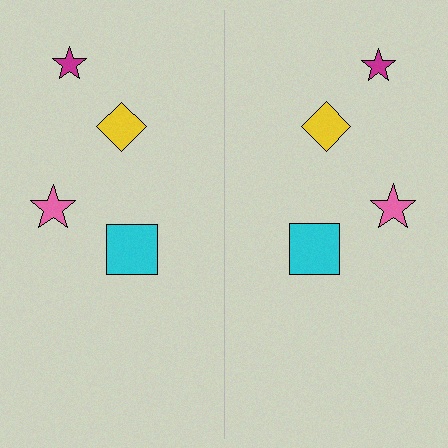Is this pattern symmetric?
Yes, this pattern has bilateral (reflection) symmetry.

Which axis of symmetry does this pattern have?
The pattern has a vertical axis of symmetry running through the center of the image.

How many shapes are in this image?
There are 8 shapes in this image.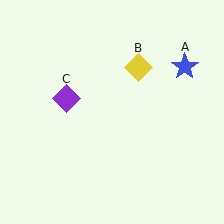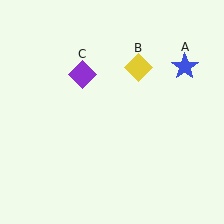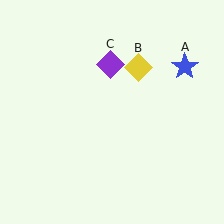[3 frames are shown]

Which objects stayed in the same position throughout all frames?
Blue star (object A) and yellow diamond (object B) remained stationary.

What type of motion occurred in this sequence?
The purple diamond (object C) rotated clockwise around the center of the scene.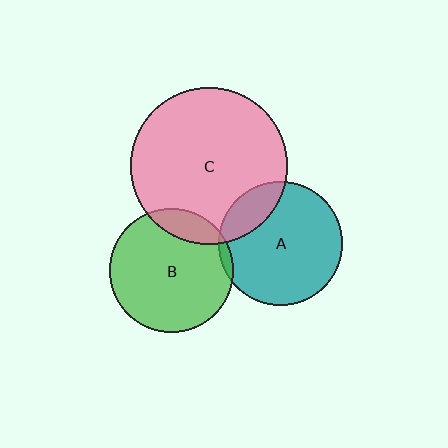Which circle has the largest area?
Circle C (pink).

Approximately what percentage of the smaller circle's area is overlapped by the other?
Approximately 5%.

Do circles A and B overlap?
Yes.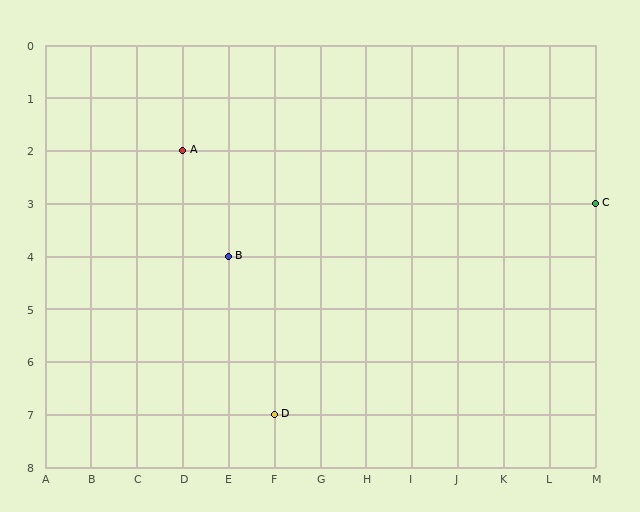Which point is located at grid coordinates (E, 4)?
Point B is at (E, 4).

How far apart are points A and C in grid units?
Points A and C are 9 columns and 1 row apart (about 9.1 grid units diagonally).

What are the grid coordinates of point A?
Point A is at grid coordinates (D, 2).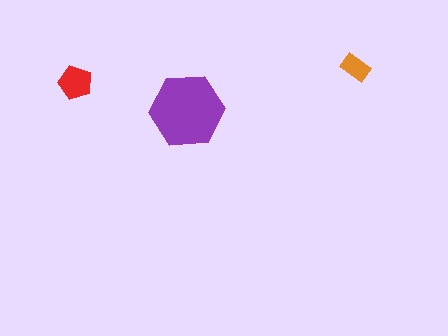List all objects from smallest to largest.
The orange rectangle, the red pentagon, the purple hexagon.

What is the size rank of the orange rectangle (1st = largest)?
3rd.